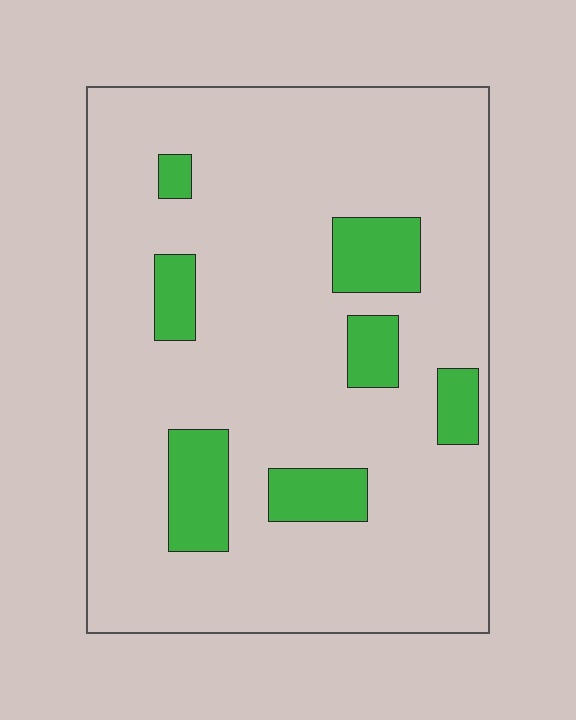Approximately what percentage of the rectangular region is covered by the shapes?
Approximately 15%.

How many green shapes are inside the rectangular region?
7.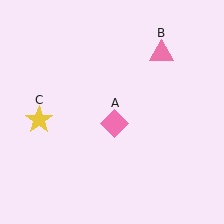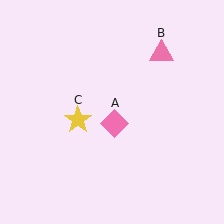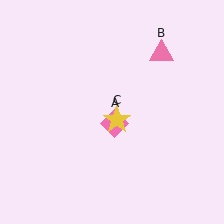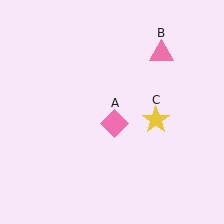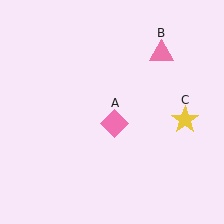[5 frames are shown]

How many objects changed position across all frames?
1 object changed position: yellow star (object C).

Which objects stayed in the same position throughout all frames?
Pink diamond (object A) and pink triangle (object B) remained stationary.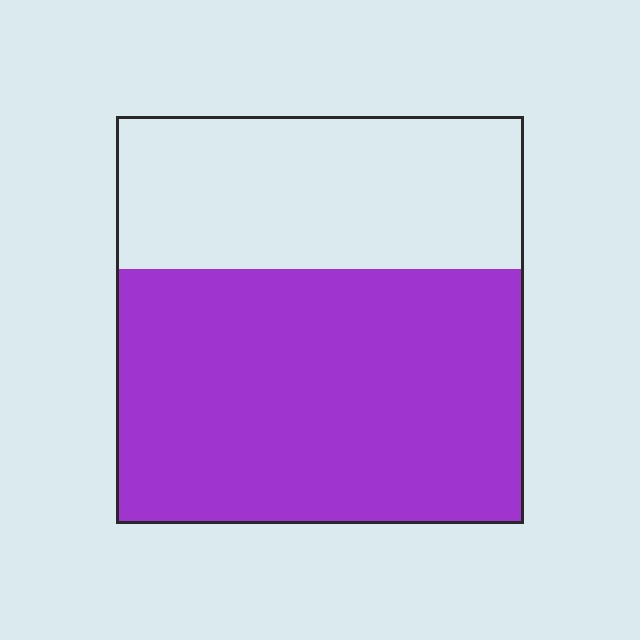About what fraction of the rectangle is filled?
About five eighths (5/8).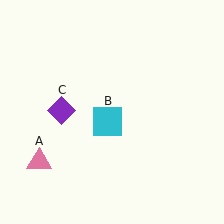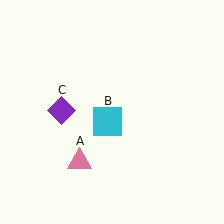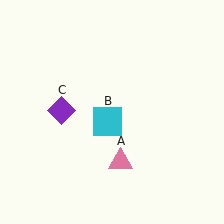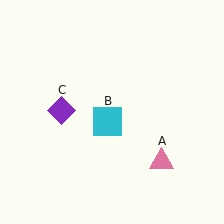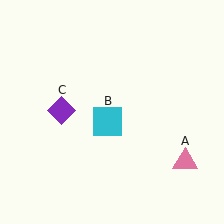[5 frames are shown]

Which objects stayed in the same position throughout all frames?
Cyan square (object B) and purple diamond (object C) remained stationary.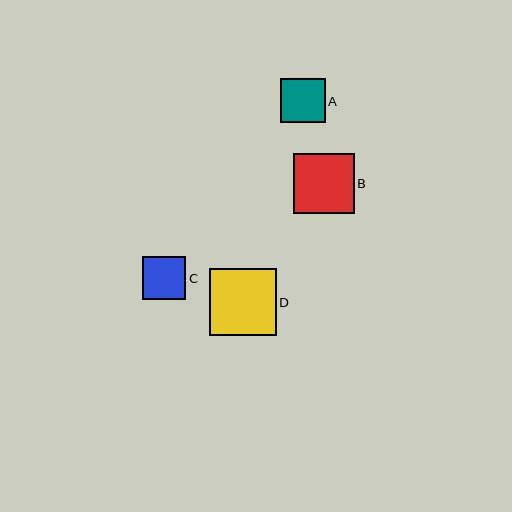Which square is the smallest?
Square C is the smallest with a size of approximately 44 pixels.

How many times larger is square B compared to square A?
Square B is approximately 1.4 times the size of square A.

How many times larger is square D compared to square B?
Square D is approximately 1.1 times the size of square B.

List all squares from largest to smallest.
From largest to smallest: D, B, A, C.